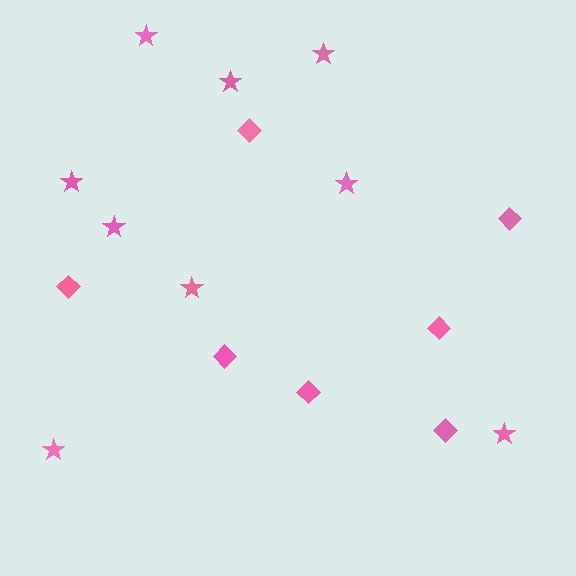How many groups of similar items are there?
There are 2 groups: one group of diamonds (7) and one group of stars (9).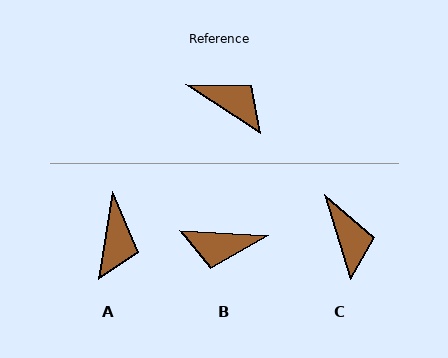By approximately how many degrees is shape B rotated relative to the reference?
Approximately 150 degrees clockwise.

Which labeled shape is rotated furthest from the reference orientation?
B, about 150 degrees away.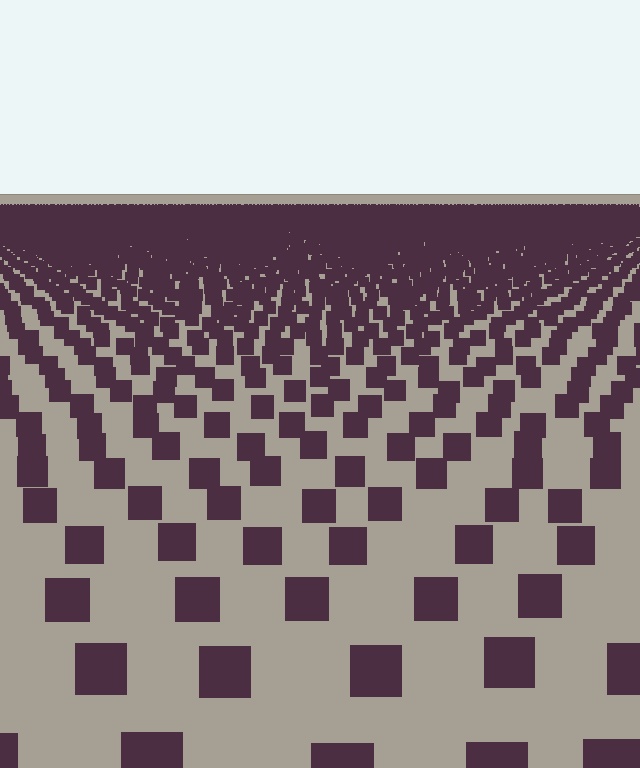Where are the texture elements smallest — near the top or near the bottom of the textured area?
Near the top.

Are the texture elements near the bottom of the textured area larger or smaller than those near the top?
Larger. Near the bottom, elements are closer to the viewer and appear at a bigger on-screen size.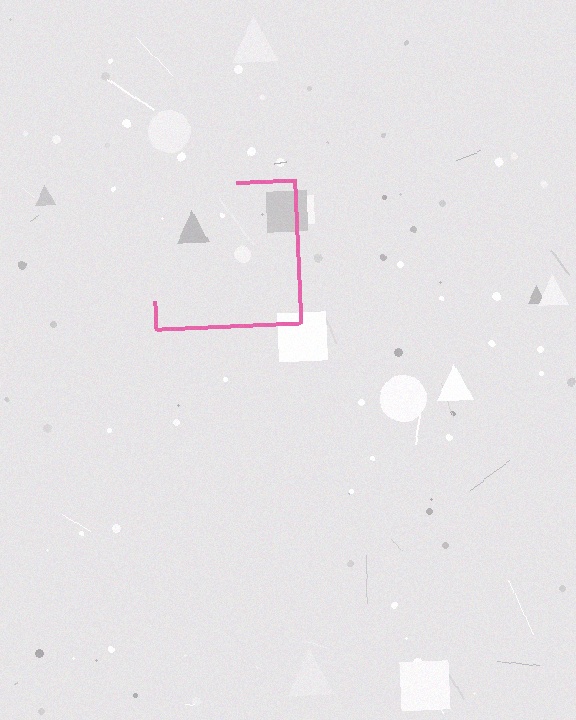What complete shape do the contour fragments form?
The contour fragments form a square.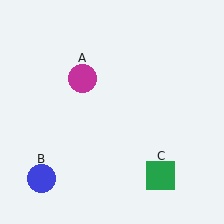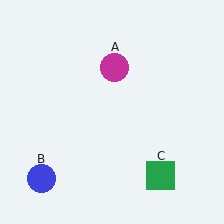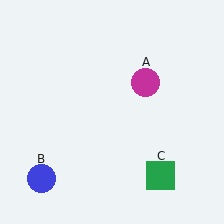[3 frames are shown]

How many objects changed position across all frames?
1 object changed position: magenta circle (object A).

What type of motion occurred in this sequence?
The magenta circle (object A) rotated clockwise around the center of the scene.